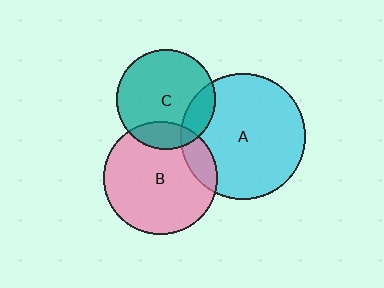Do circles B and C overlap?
Yes.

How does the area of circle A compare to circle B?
Approximately 1.2 times.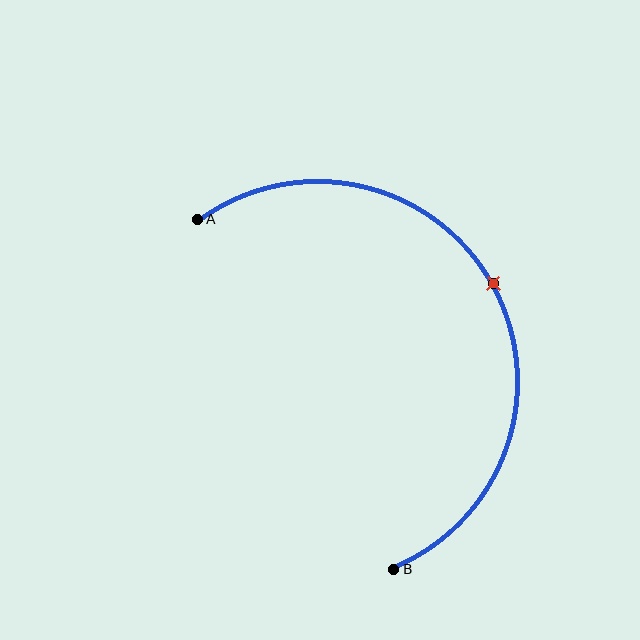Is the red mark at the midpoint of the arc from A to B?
Yes. The red mark lies on the arc at equal arc-length from both A and B — it is the arc midpoint.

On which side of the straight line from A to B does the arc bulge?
The arc bulges to the right of the straight line connecting A and B.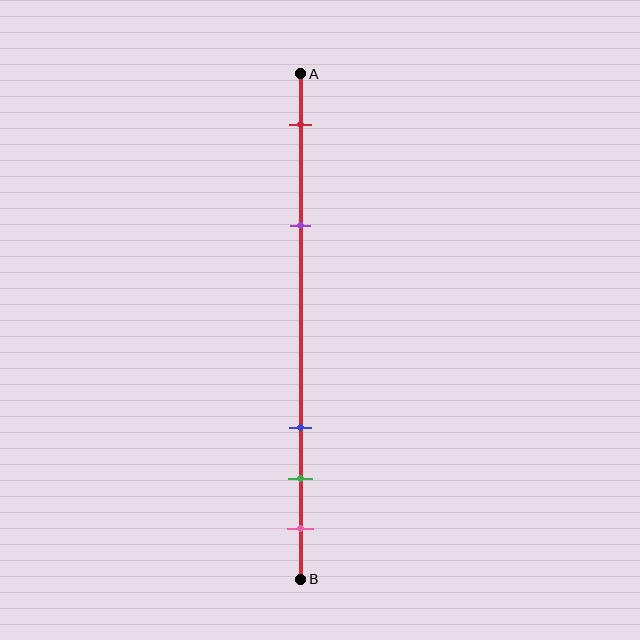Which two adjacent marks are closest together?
The green and pink marks are the closest adjacent pair.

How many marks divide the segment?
There are 5 marks dividing the segment.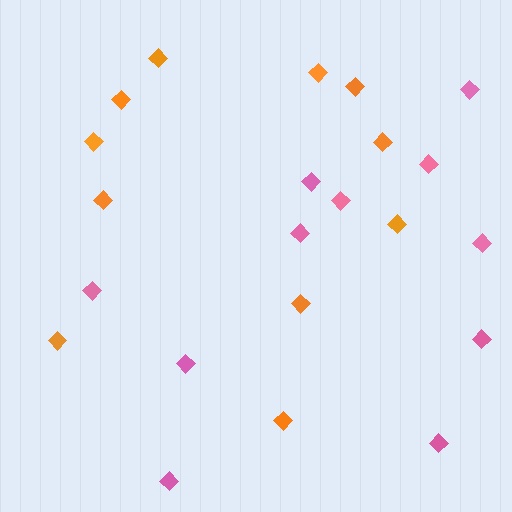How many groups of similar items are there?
There are 2 groups: one group of orange diamonds (11) and one group of pink diamonds (11).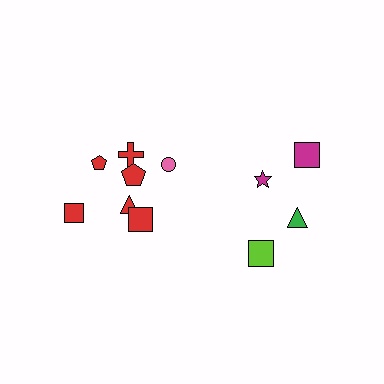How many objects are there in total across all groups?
There are 11 objects.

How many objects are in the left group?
There are 7 objects.